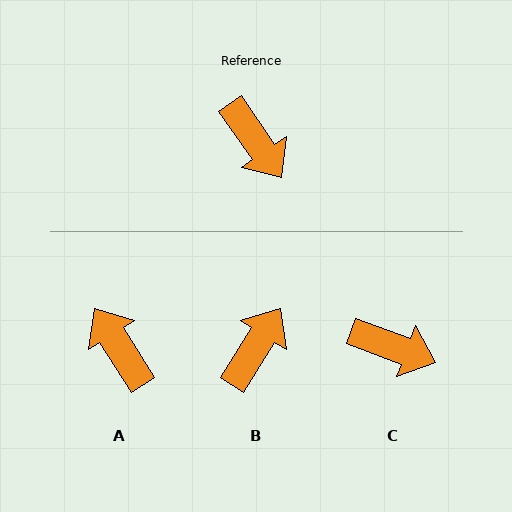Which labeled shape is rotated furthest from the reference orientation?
A, about 177 degrees away.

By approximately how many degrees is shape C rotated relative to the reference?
Approximately 35 degrees counter-clockwise.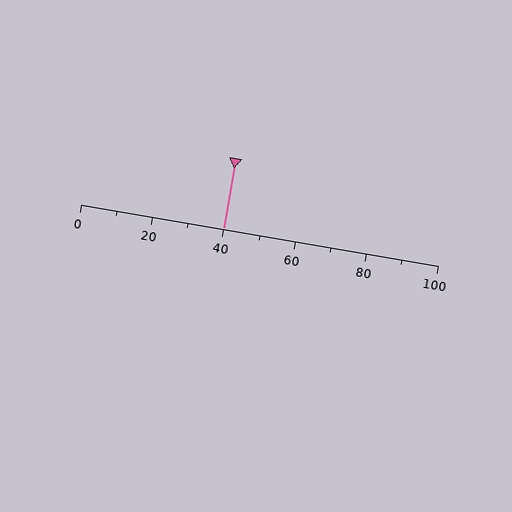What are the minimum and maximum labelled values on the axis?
The axis runs from 0 to 100.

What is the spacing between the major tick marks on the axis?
The major ticks are spaced 20 apart.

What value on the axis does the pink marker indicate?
The marker indicates approximately 40.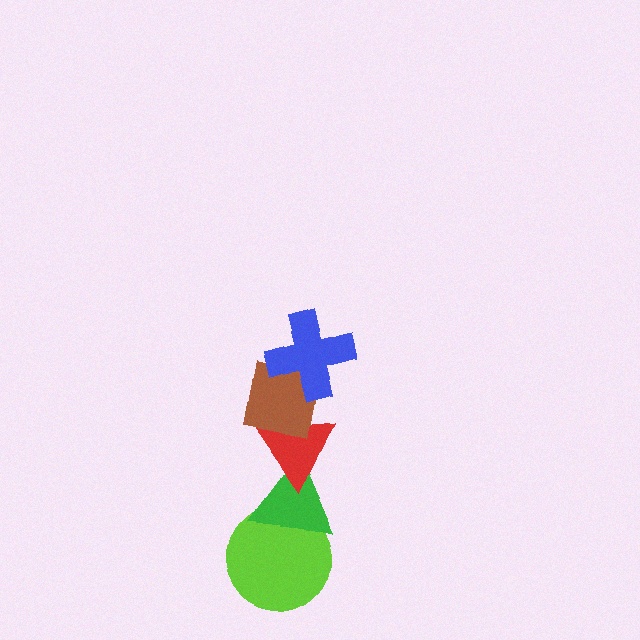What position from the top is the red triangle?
The red triangle is 3rd from the top.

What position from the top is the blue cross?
The blue cross is 1st from the top.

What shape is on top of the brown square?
The blue cross is on top of the brown square.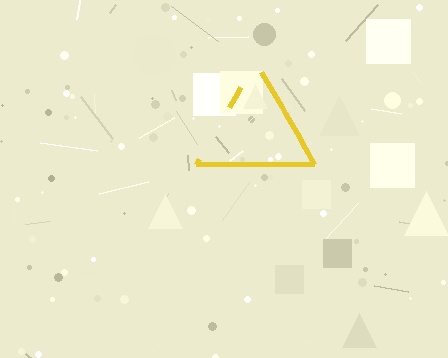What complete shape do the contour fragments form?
The contour fragments form a triangle.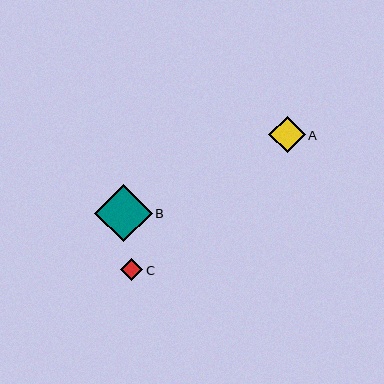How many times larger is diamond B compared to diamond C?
Diamond B is approximately 2.6 times the size of diamond C.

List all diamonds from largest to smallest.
From largest to smallest: B, A, C.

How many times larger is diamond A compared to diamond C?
Diamond A is approximately 1.6 times the size of diamond C.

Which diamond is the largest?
Diamond B is the largest with a size of approximately 58 pixels.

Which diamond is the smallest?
Diamond C is the smallest with a size of approximately 22 pixels.